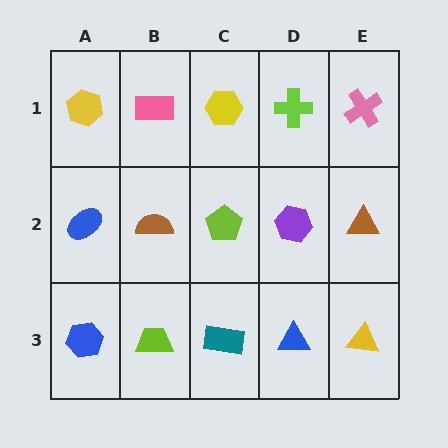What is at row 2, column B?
A brown semicircle.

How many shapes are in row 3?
5 shapes.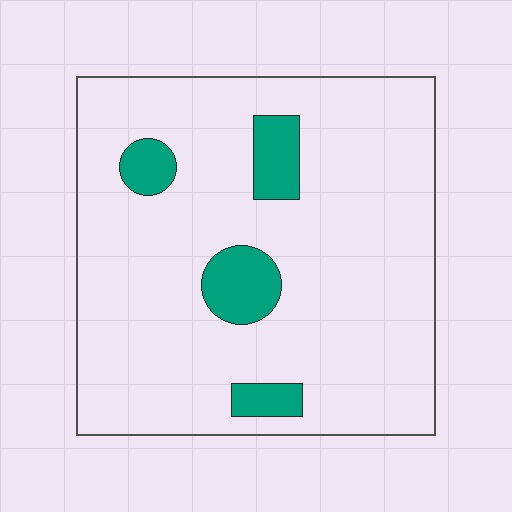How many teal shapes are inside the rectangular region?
4.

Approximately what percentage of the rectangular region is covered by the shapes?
Approximately 10%.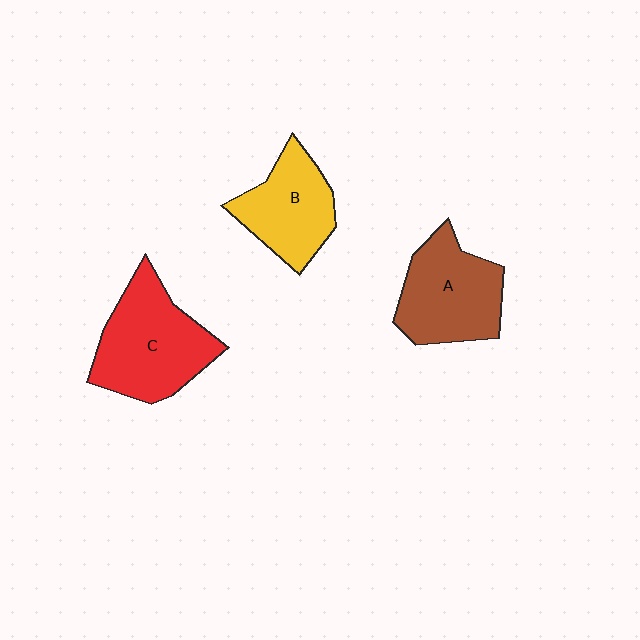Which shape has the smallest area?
Shape B (yellow).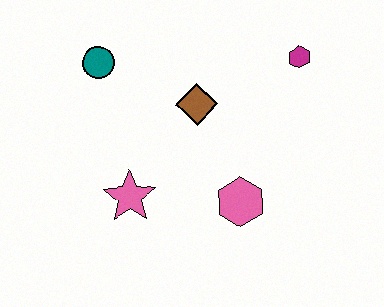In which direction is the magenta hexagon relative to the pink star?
The magenta hexagon is to the right of the pink star.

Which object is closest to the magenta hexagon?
The brown diamond is closest to the magenta hexagon.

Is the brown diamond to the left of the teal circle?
No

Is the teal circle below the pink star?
No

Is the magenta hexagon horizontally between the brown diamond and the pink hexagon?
No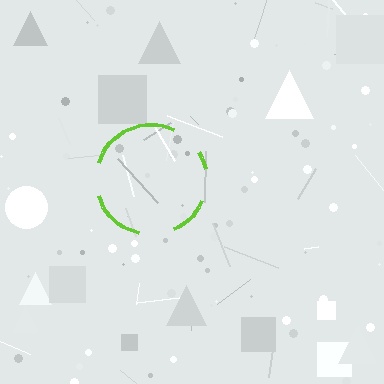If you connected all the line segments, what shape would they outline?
They would outline a circle.